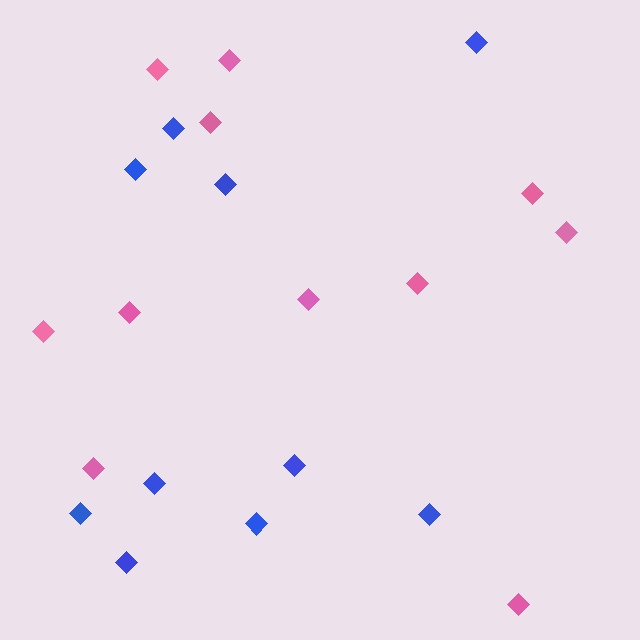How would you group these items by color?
There are 2 groups: one group of pink diamonds (11) and one group of blue diamonds (10).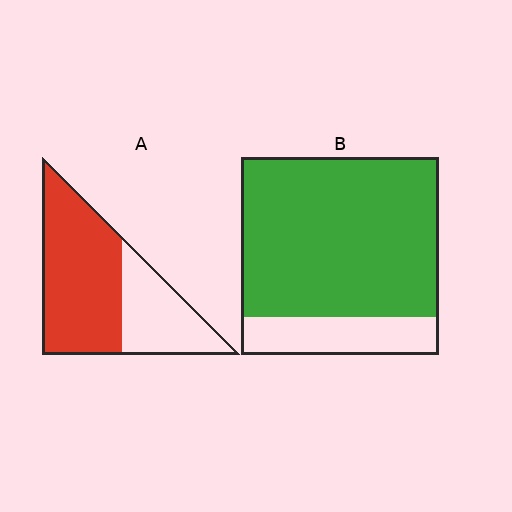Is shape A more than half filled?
Yes.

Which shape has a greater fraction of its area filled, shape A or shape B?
Shape B.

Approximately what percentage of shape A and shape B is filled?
A is approximately 65% and B is approximately 80%.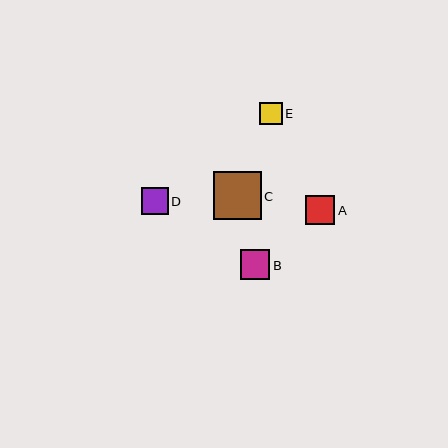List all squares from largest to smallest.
From largest to smallest: C, B, A, D, E.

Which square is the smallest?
Square E is the smallest with a size of approximately 22 pixels.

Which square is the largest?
Square C is the largest with a size of approximately 48 pixels.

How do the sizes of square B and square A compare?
Square B and square A are approximately the same size.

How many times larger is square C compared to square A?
Square C is approximately 1.6 times the size of square A.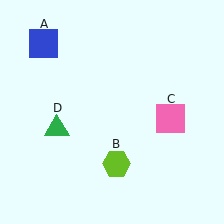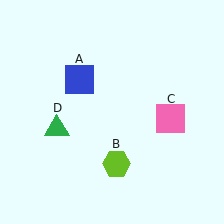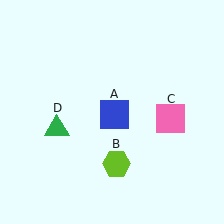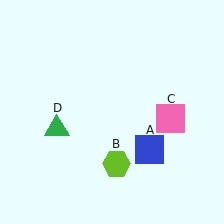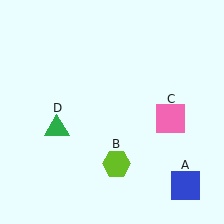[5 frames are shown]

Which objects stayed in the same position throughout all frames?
Lime hexagon (object B) and pink square (object C) and green triangle (object D) remained stationary.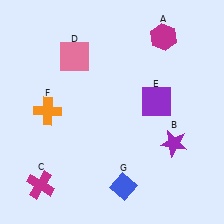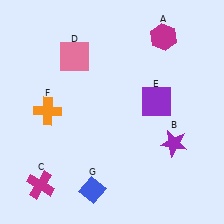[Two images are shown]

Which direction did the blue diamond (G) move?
The blue diamond (G) moved left.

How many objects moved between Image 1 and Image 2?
1 object moved between the two images.